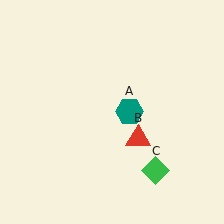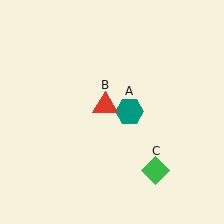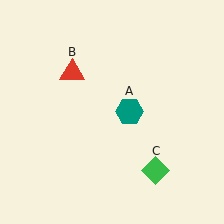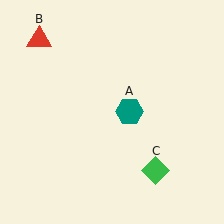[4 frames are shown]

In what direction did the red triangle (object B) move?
The red triangle (object B) moved up and to the left.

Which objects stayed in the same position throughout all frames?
Teal hexagon (object A) and green diamond (object C) remained stationary.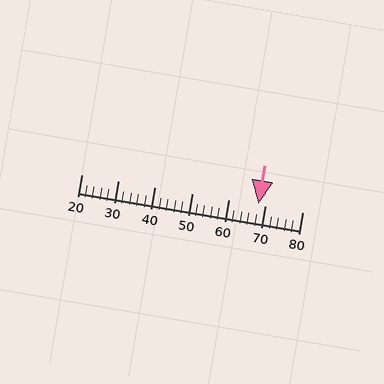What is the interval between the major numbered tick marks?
The major tick marks are spaced 10 units apart.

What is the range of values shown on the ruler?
The ruler shows values from 20 to 80.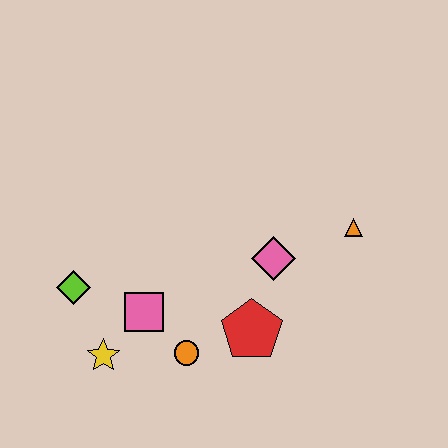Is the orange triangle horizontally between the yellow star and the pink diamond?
No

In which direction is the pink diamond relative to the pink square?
The pink diamond is to the right of the pink square.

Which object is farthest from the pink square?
The orange triangle is farthest from the pink square.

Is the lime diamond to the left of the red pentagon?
Yes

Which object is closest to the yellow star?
The pink square is closest to the yellow star.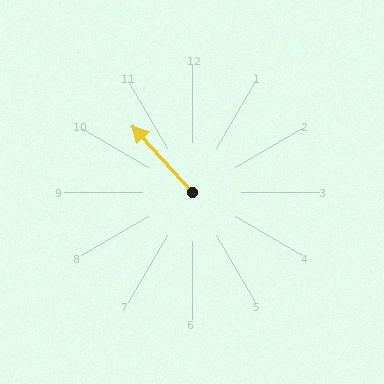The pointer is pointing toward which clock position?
Roughly 11 o'clock.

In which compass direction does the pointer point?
Northwest.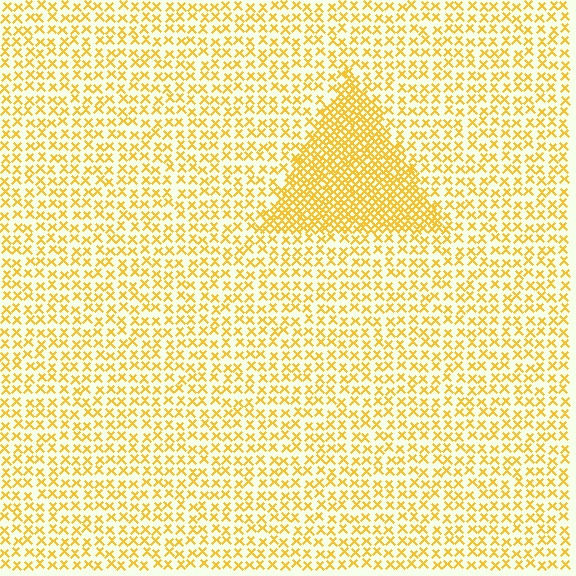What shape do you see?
I see a triangle.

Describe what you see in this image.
The image contains small yellow elements arranged at two different densities. A triangle-shaped region is visible where the elements are more densely packed than the surrounding area.